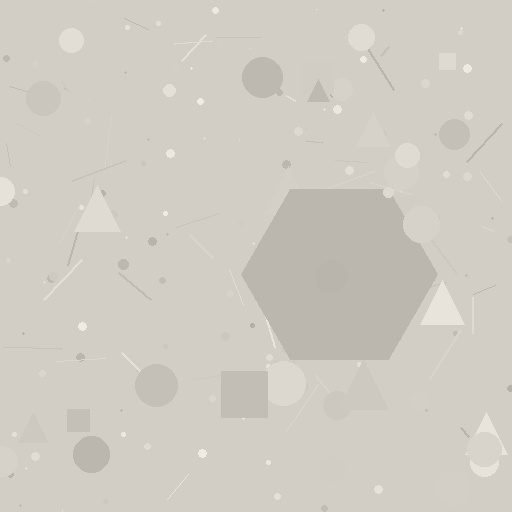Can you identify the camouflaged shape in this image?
The camouflaged shape is a hexagon.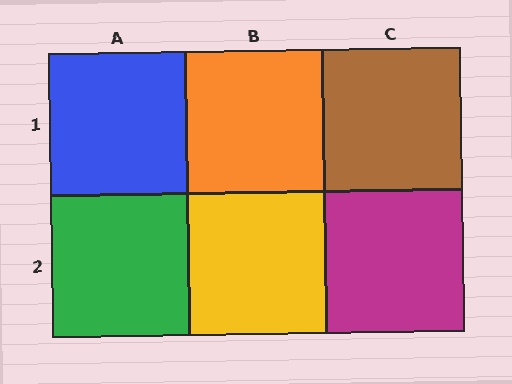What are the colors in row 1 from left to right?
Blue, orange, brown.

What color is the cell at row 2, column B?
Yellow.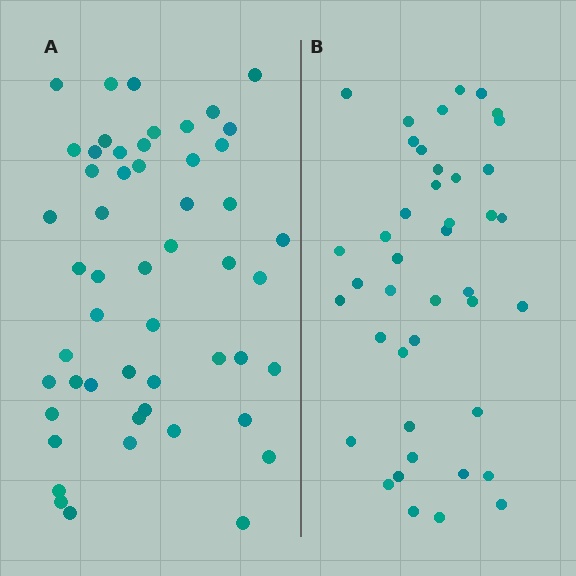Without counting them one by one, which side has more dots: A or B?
Region A (the left region) has more dots.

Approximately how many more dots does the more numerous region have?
Region A has roughly 10 or so more dots than region B.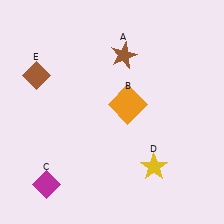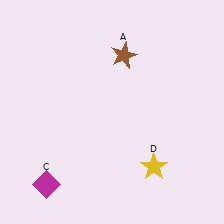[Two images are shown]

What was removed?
The orange square (B), the brown diamond (E) were removed in Image 2.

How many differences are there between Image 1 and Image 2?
There are 2 differences between the two images.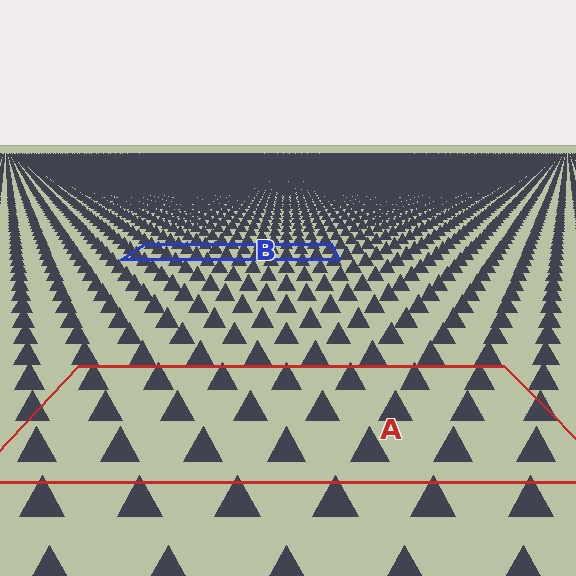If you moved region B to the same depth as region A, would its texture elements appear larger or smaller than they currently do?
They would appear larger. At a closer depth, the same texture elements are projected at a bigger on-screen size.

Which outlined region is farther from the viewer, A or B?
Region B is farther from the viewer — the texture elements inside it appear smaller and more densely packed.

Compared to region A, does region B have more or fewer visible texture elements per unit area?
Region B has more texture elements per unit area — they are packed more densely because it is farther away.